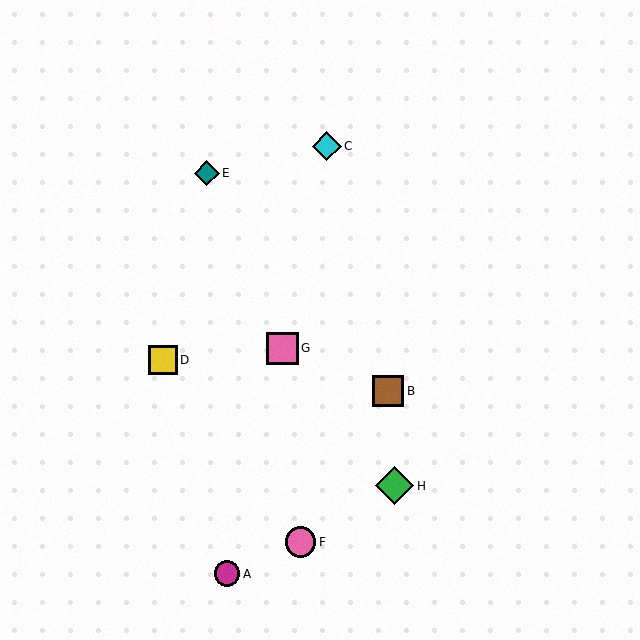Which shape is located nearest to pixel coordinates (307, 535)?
The pink circle (labeled F) at (301, 542) is nearest to that location.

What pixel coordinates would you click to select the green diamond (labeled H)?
Click at (394, 486) to select the green diamond H.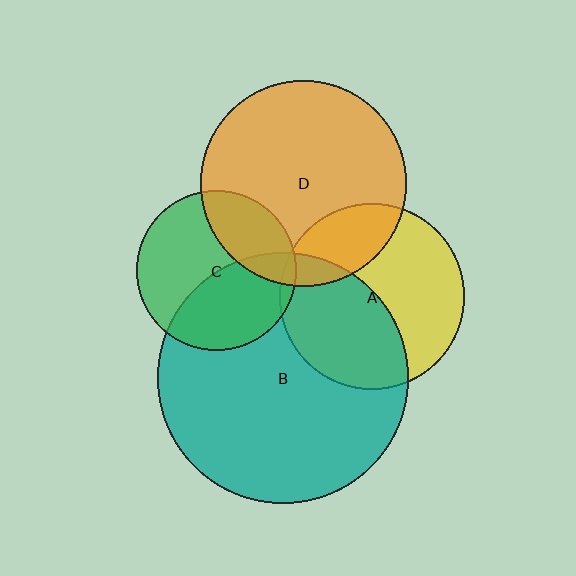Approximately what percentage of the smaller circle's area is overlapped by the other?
Approximately 10%.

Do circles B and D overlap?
Yes.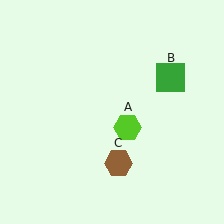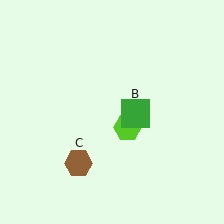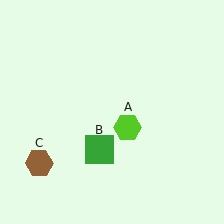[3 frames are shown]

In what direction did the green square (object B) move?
The green square (object B) moved down and to the left.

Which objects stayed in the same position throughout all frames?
Lime hexagon (object A) remained stationary.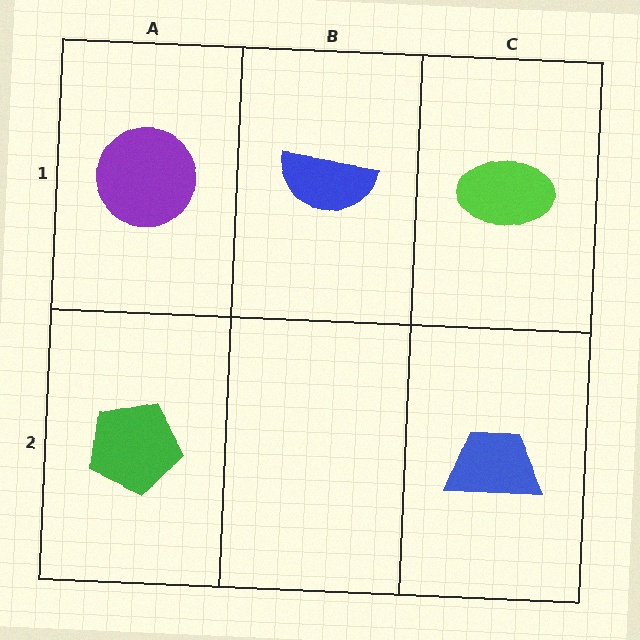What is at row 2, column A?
A green pentagon.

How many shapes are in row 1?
3 shapes.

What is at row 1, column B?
A blue semicircle.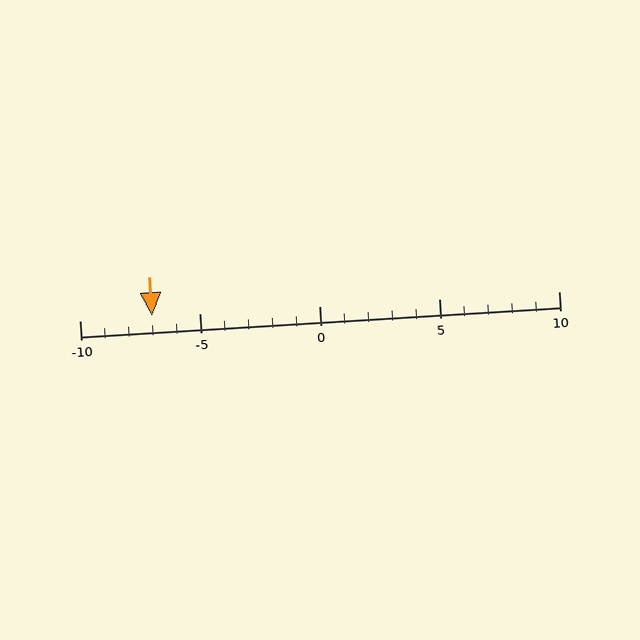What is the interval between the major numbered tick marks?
The major tick marks are spaced 5 units apart.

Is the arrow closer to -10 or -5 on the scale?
The arrow is closer to -5.